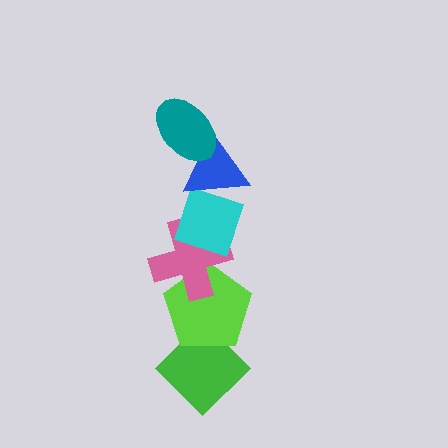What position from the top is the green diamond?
The green diamond is 6th from the top.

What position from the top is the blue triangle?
The blue triangle is 2nd from the top.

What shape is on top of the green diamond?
The lime pentagon is on top of the green diamond.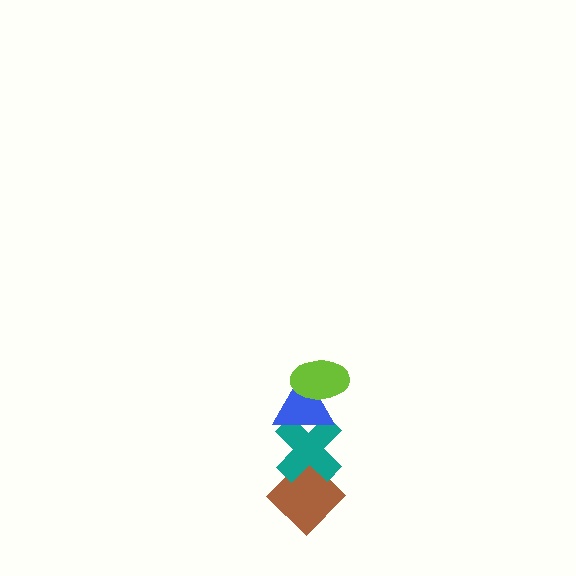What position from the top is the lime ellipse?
The lime ellipse is 1st from the top.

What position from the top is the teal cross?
The teal cross is 3rd from the top.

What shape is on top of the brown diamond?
The teal cross is on top of the brown diamond.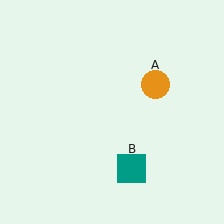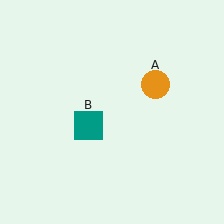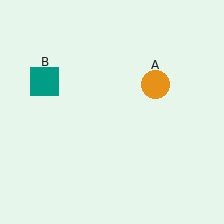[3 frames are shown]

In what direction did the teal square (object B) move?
The teal square (object B) moved up and to the left.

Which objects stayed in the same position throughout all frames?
Orange circle (object A) remained stationary.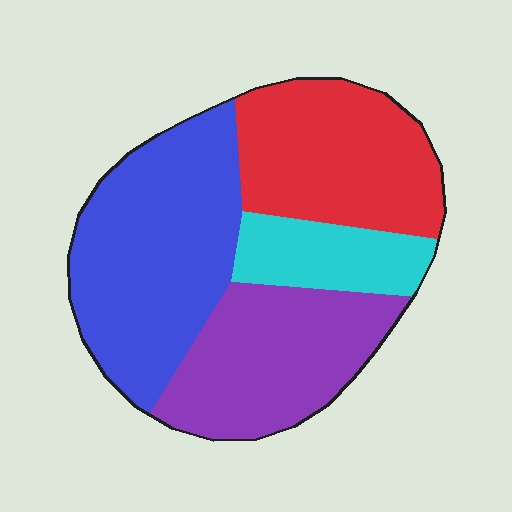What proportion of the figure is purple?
Purple takes up about one quarter (1/4) of the figure.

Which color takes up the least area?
Cyan, at roughly 10%.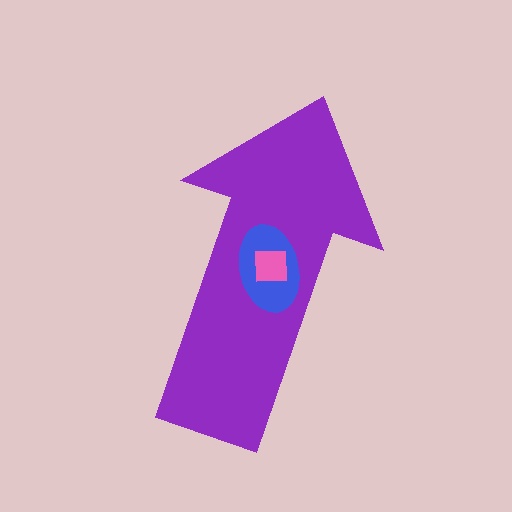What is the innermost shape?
The pink square.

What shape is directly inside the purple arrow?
The blue ellipse.